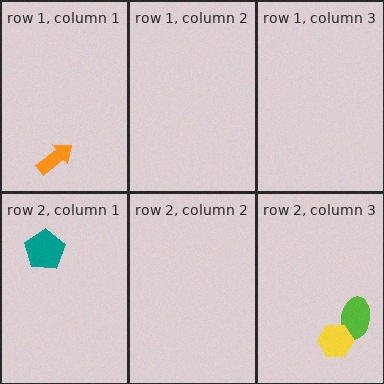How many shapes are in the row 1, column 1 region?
1.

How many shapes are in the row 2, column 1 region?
1.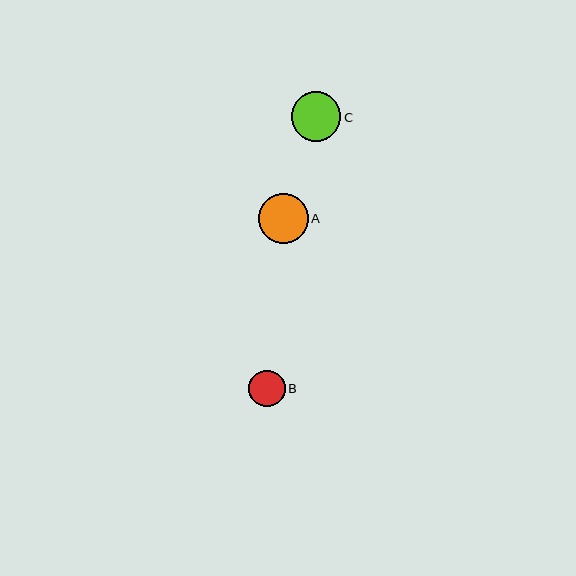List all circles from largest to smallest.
From largest to smallest: A, C, B.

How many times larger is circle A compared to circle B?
Circle A is approximately 1.4 times the size of circle B.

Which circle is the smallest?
Circle B is the smallest with a size of approximately 37 pixels.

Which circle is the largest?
Circle A is the largest with a size of approximately 50 pixels.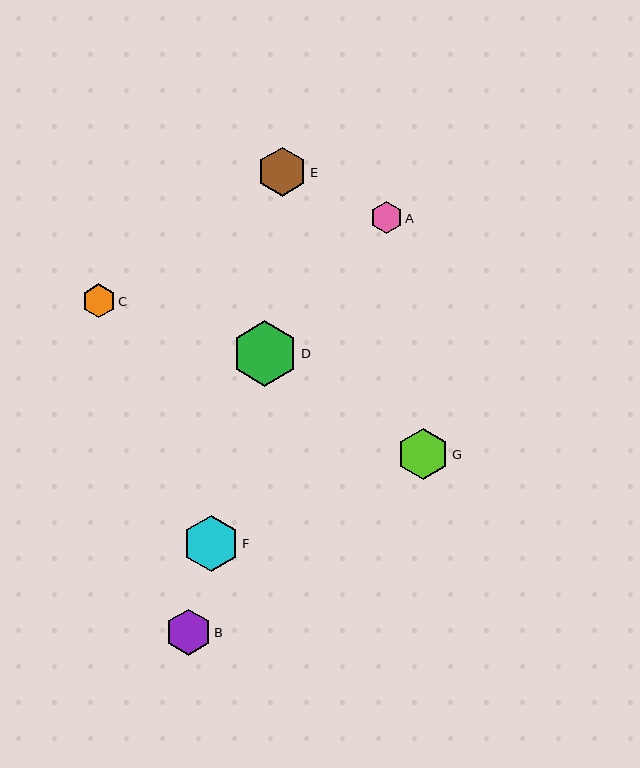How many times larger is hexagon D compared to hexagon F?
Hexagon D is approximately 1.2 times the size of hexagon F.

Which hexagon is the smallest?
Hexagon A is the smallest with a size of approximately 32 pixels.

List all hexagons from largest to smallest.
From largest to smallest: D, F, G, E, B, C, A.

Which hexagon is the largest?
Hexagon D is the largest with a size of approximately 65 pixels.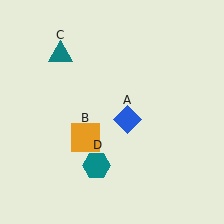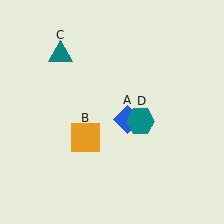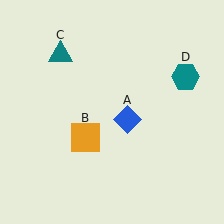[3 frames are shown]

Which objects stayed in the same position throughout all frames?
Blue diamond (object A) and orange square (object B) and teal triangle (object C) remained stationary.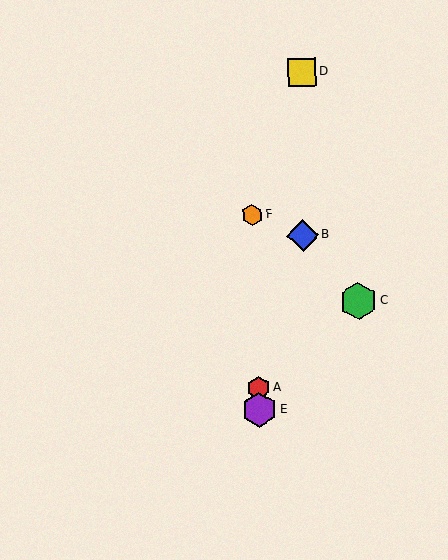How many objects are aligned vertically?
3 objects (A, E, F) are aligned vertically.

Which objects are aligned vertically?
Objects A, E, F are aligned vertically.